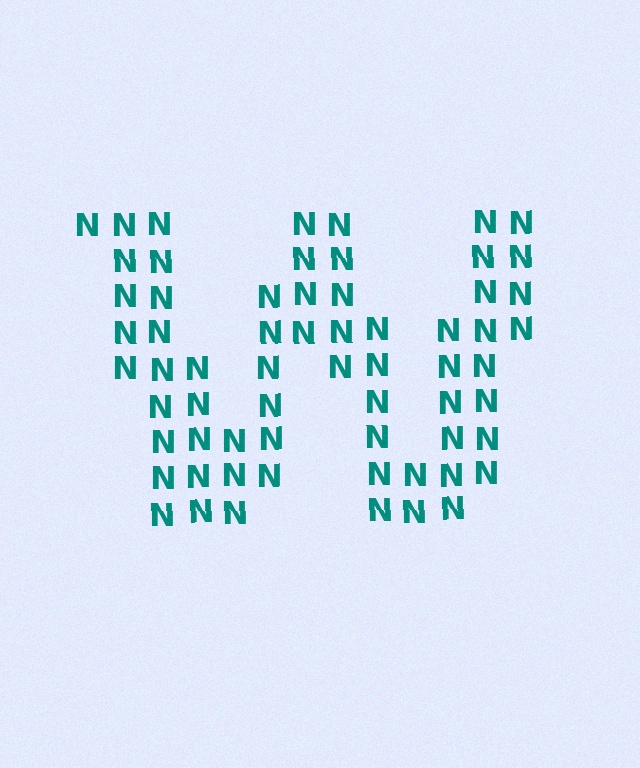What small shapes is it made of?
It is made of small letter N's.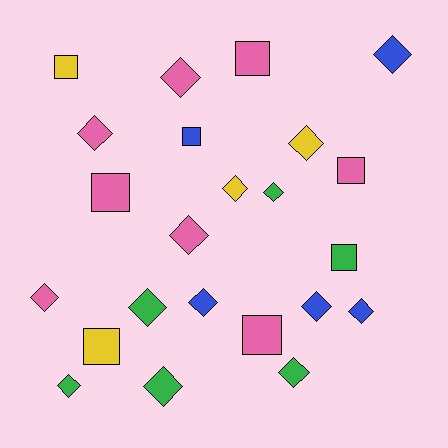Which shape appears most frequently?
Diamond, with 15 objects.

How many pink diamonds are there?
There are 4 pink diamonds.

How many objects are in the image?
There are 23 objects.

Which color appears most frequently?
Pink, with 8 objects.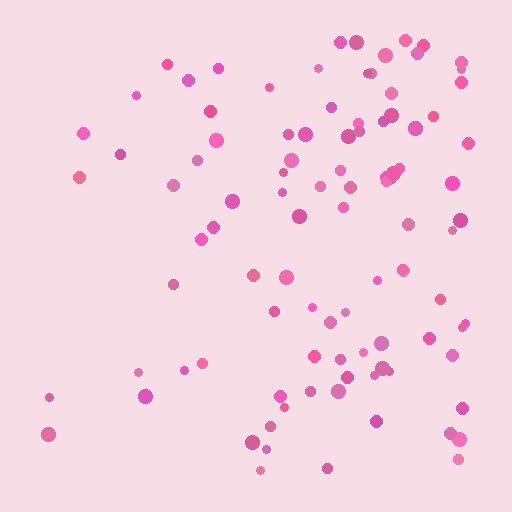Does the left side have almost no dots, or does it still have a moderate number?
Still a moderate number, just noticeably fewer than the right.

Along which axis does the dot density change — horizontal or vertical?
Horizontal.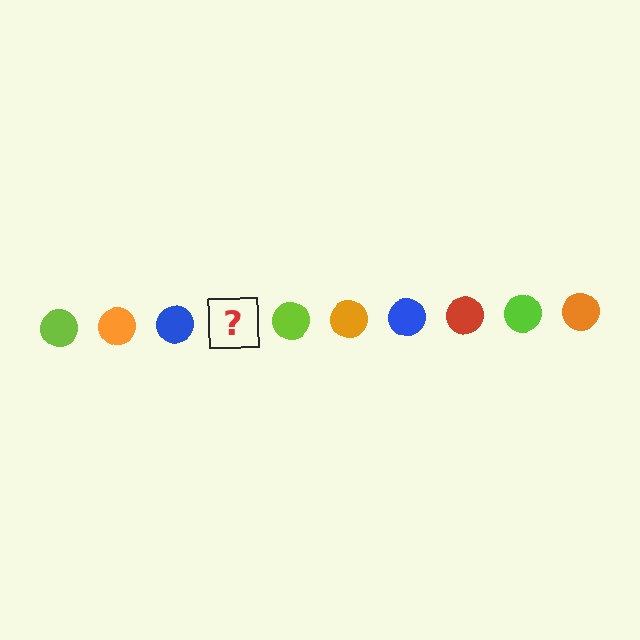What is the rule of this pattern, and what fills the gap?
The rule is that the pattern cycles through lime, orange, blue, red circles. The gap should be filled with a red circle.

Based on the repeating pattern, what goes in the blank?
The blank should be a red circle.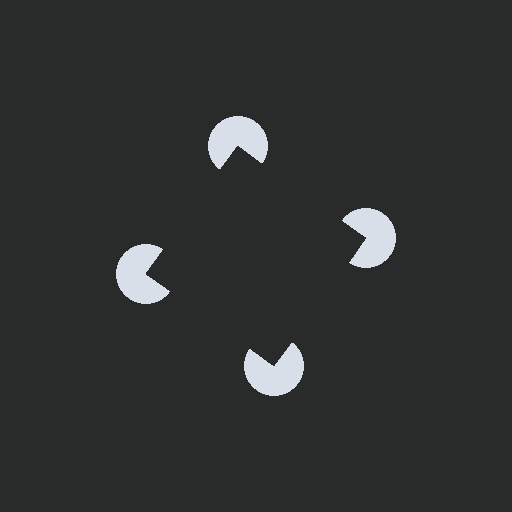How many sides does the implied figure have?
4 sides.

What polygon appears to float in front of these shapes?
An illusory square — its edges are inferred from the aligned wedge cuts in the pac-man discs, not physically drawn.